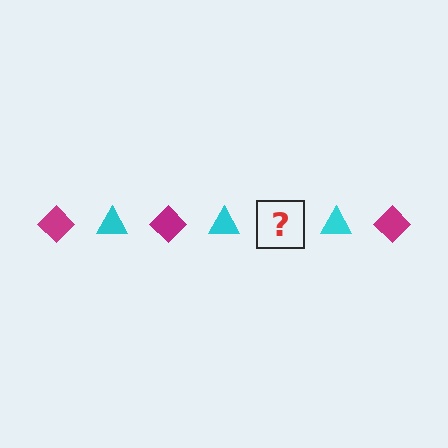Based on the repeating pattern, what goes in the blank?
The blank should be a magenta diamond.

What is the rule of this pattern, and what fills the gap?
The rule is that the pattern alternates between magenta diamond and cyan triangle. The gap should be filled with a magenta diamond.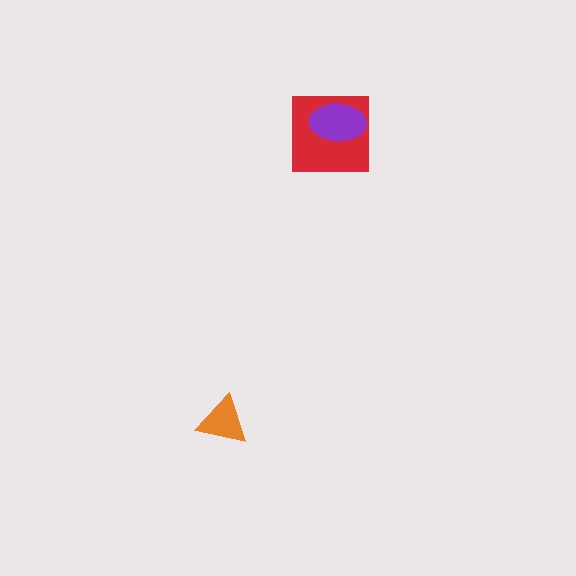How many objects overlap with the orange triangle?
0 objects overlap with the orange triangle.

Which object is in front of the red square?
The purple ellipse is in front of the red square.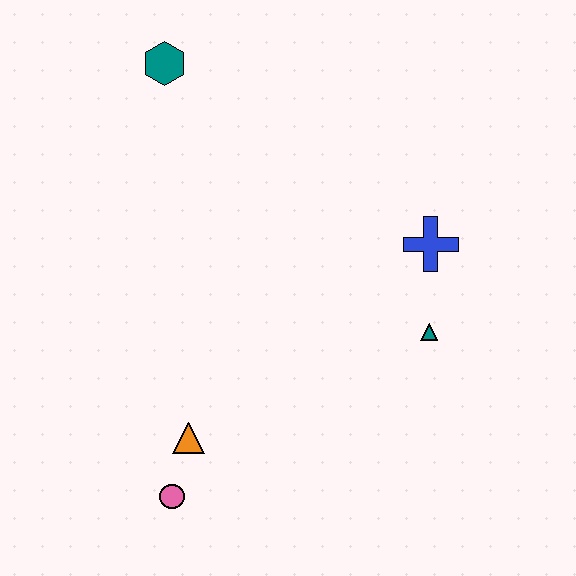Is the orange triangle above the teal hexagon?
No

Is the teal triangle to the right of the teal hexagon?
Yes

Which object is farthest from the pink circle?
The teal hexagon is farthest from the pink circle.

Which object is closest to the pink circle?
The orange triangle is closest to the pink circle.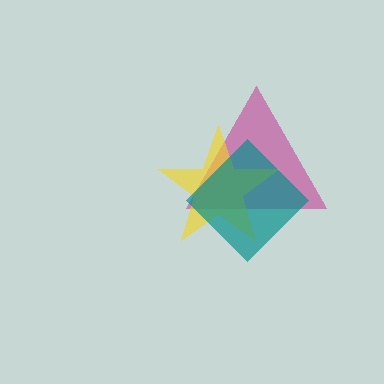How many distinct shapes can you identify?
There are 3 distinct shapes: a magenta triangle, a yellow star, a teal diamond.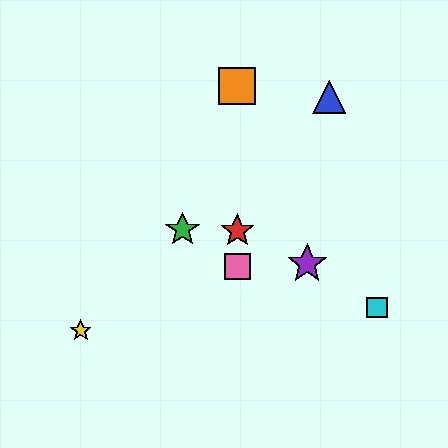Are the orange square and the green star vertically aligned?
No, the orange square is at x≈237 and the green star is at x≈183.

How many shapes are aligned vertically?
3 shapes (the red star, the orange square, the pink square) are aligned vertically.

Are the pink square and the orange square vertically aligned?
Yes, both are at x≈237.